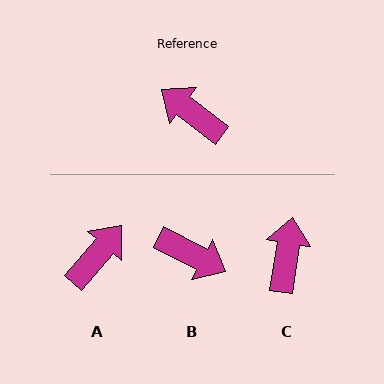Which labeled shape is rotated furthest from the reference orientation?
B, about 170 degrees away.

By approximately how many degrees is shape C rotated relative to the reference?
Approximately 62 degrees clockwise.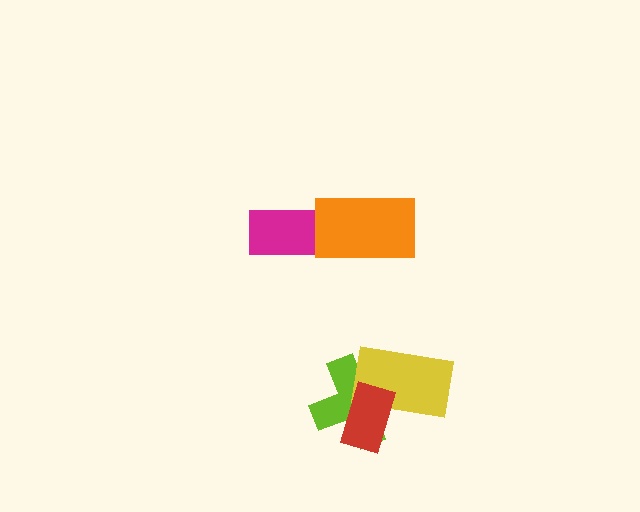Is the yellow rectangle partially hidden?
Yes, it is partially covered by another shape.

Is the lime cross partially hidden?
Yes, it is partially covered by another shape.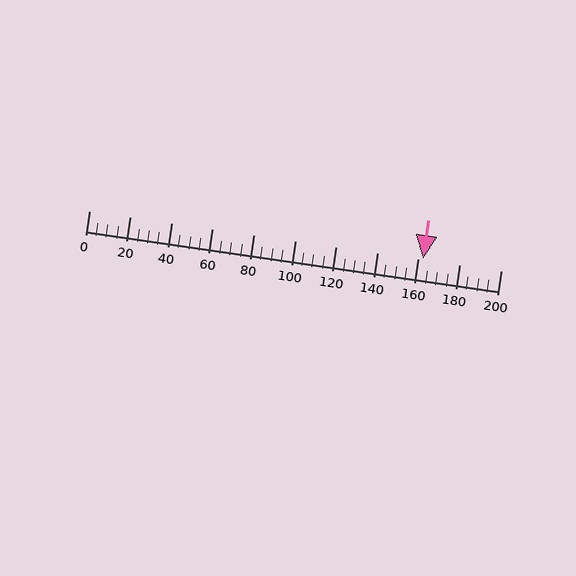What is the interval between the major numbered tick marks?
The major tick marks are spaced 20 units apart.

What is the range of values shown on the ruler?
The ruler shows values from 0 to 200.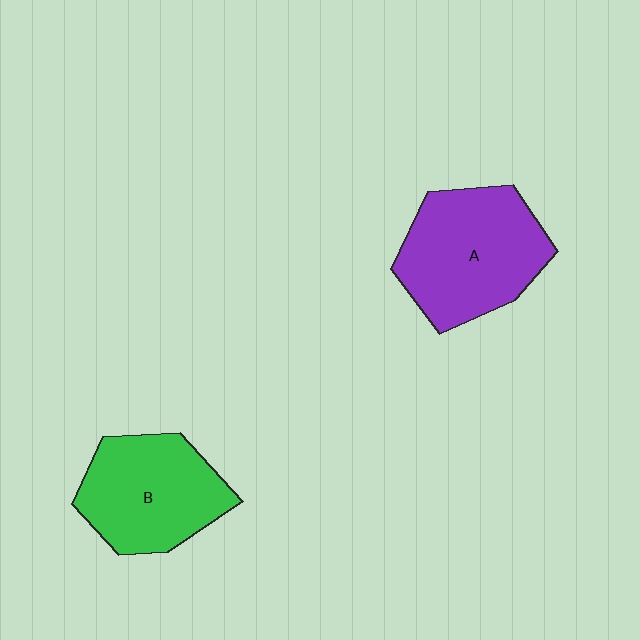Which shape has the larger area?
Shape A (purple).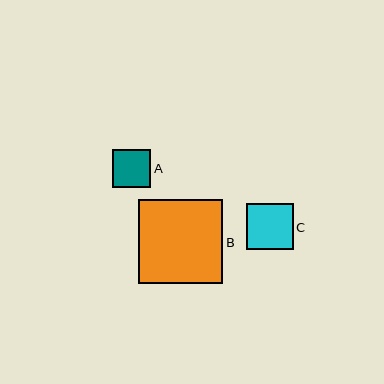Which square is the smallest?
Square A is the smallest with a size of approximately 38 pixels.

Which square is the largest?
Square B is the largest with a size of approximately 84 pixels.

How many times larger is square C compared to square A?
Square C is approximately 1.2 times the size of square A.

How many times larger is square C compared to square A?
Square C is approximately 1.2 times the size of square A.